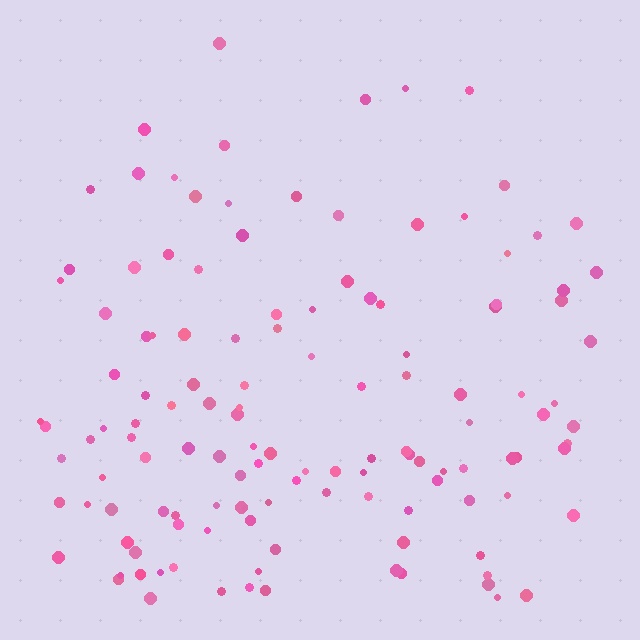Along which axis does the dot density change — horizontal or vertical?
Vertical.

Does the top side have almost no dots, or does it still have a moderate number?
Still a moderate number, just noticeably fewer than the bottom.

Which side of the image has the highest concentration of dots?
The bottom.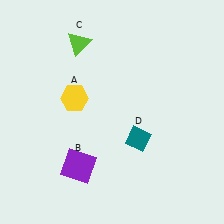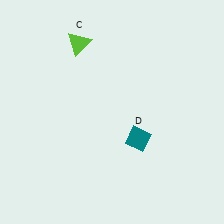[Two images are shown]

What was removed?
The purple square (B), the yellow hexagon (A) were removed in Image 2.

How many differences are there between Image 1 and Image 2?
There are 2 differences between the two images.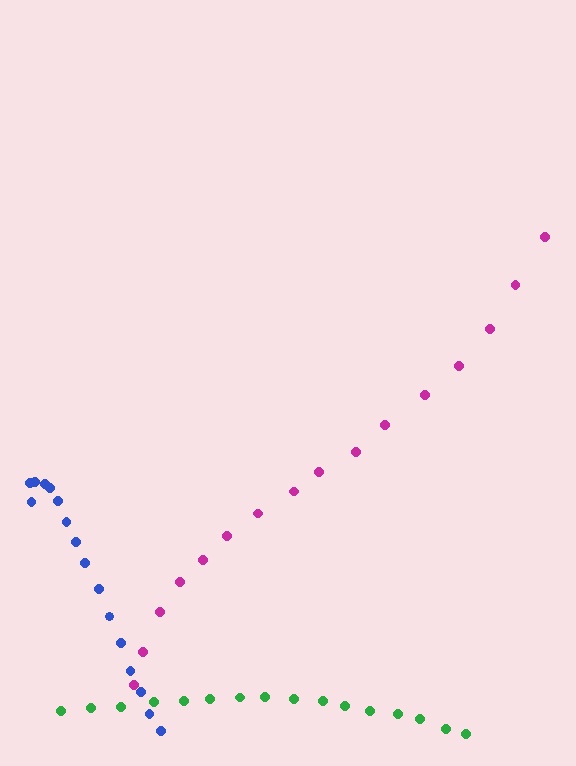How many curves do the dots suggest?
There are 3 distinct paths.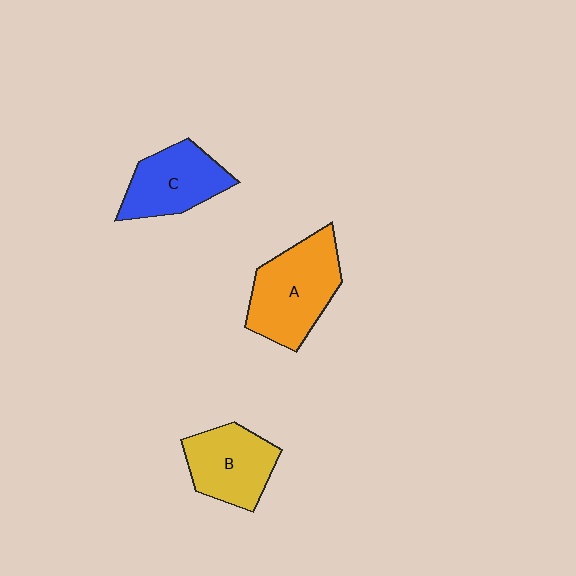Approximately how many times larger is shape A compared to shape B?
Approximately 1.3 times.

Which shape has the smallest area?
Shape B (yellow).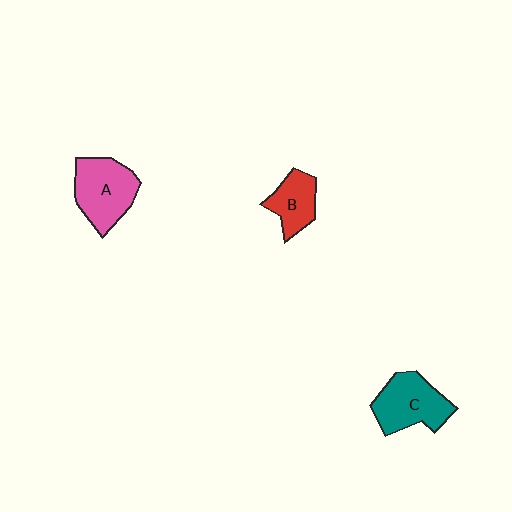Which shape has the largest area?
Shape A (pink).